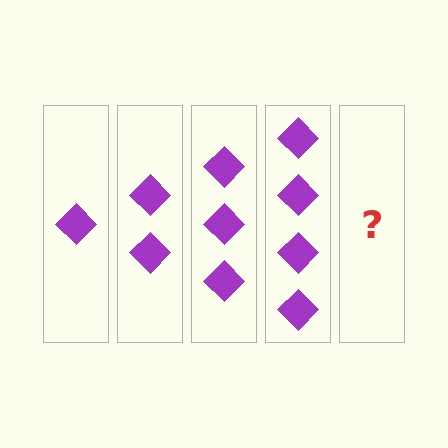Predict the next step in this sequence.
The next step is 5 diamonds.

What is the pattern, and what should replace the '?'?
The pattern is that each step adds one more diamond. The '?' should be 5 diamonds.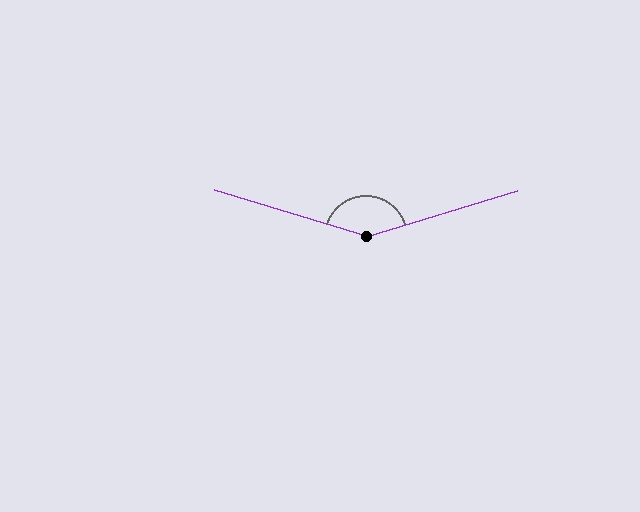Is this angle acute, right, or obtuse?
It is obtuse.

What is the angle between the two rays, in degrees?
Approximately 146 degrees.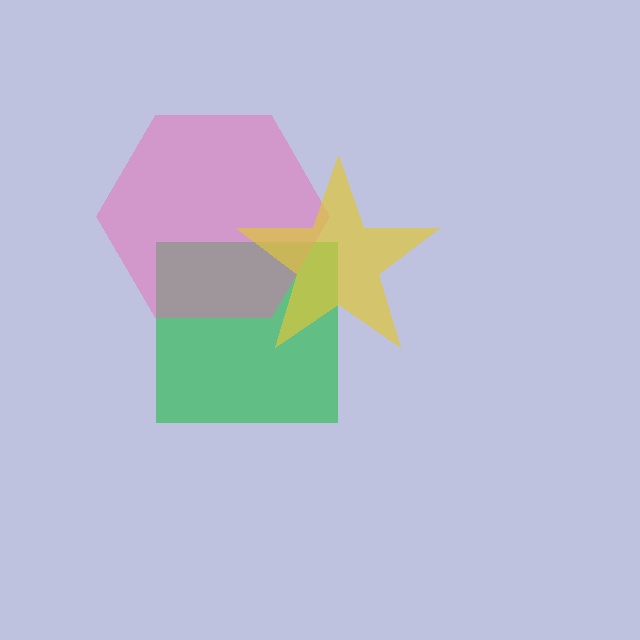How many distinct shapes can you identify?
There are 3 distinct shapes: a green square, a pink hexagon, a yellow star.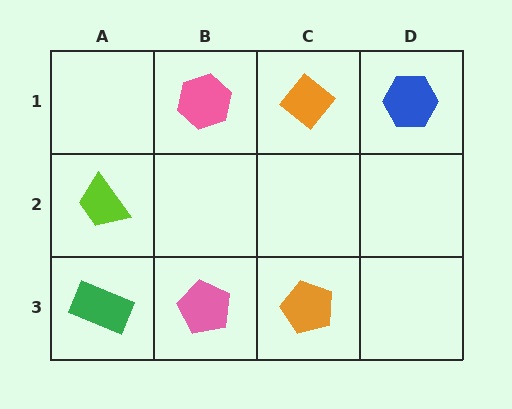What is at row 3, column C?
An orange pentagon.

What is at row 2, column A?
A lime trapezoid.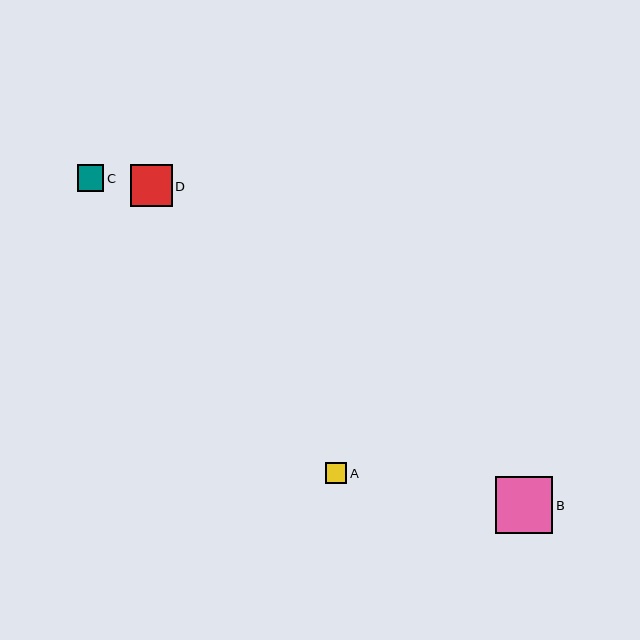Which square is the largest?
Square B is the largest with a size of approximately 57 pixels.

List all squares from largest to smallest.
From largest to smallest: B, D, C, A.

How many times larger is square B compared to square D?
Square B is approximately 1.3 times the size of square D.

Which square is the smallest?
Square A is the smallest with a size of approximately 21 pixels.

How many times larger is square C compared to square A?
Square C is approximately 1.3 times the size of square A.